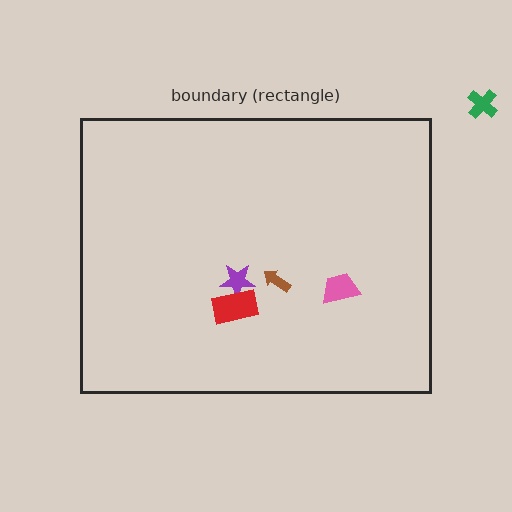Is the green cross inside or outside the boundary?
Outside.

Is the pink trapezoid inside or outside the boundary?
Inside.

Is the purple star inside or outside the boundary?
Inside.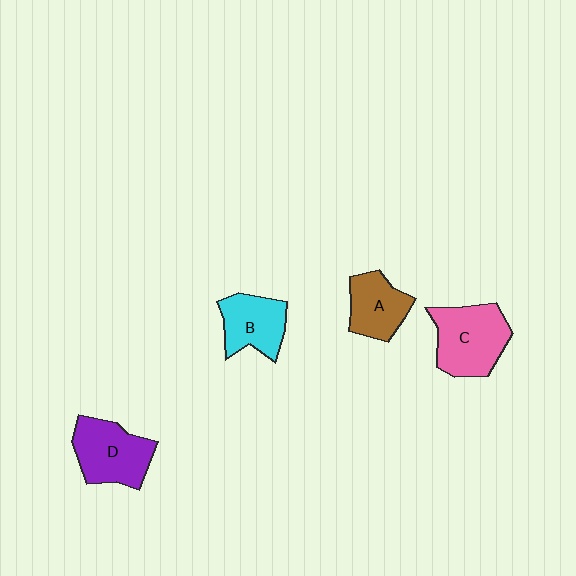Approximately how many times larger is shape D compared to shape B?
Approximately 1.2 times.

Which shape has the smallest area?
Shape A (brown).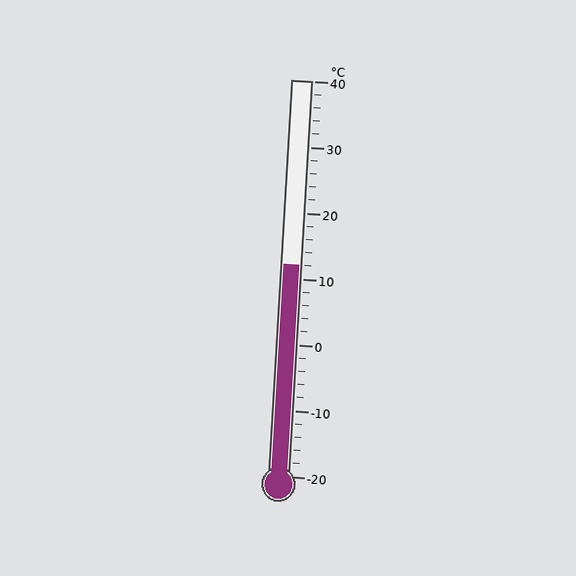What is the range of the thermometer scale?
The thermometer scale ranges from -20°C to 40°C.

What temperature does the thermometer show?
The thermometer shows approximately 12°C.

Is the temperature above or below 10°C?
The temperature is above 10°C.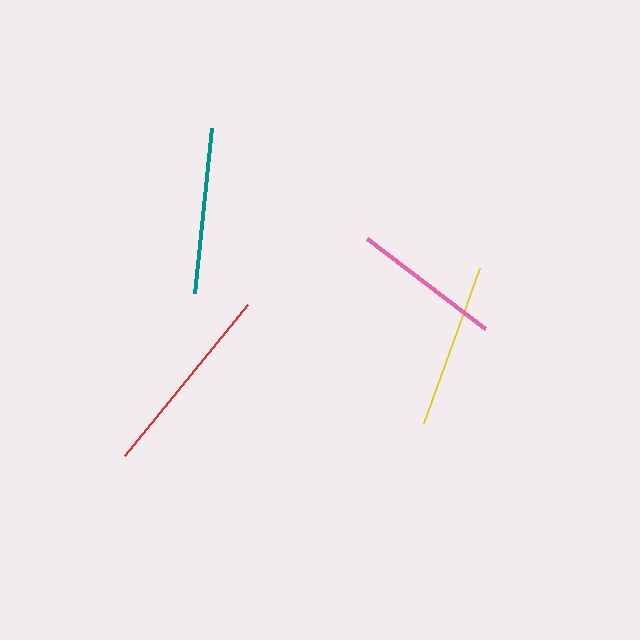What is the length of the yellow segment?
The yellow segment is approximately 165 pixels long.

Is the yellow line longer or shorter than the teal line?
The teal line is longer than the yellow line.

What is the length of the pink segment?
The pink segment is approximately 148 pixels long.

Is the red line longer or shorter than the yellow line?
The red line is longer than the yellow line.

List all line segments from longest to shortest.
From longest to shortest: red, teal, yellow, pink.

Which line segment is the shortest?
The pink line is the shortest at approximately 148 pixels.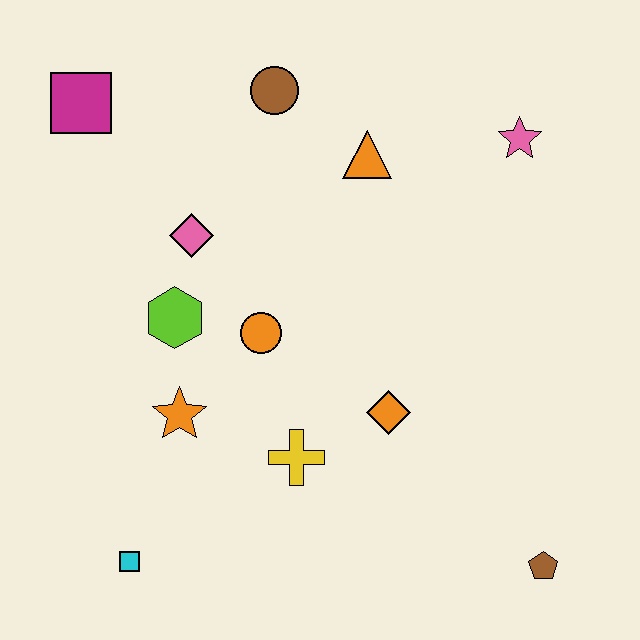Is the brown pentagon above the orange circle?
No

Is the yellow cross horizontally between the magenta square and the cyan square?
No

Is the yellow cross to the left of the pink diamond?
No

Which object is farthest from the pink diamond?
The brown pentagon is farthest from the pink diamond.